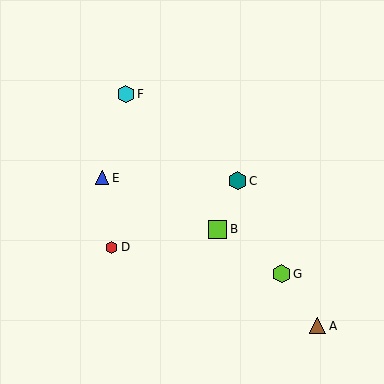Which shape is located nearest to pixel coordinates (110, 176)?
The blue triangle (labeled E) at (102, 178) is nearest to that location.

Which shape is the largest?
The teal hexagon (labeled C) is the largest.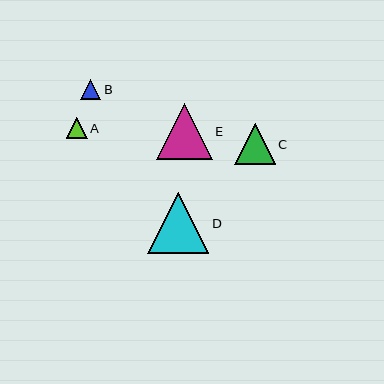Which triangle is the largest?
Triangle D is the largest with a size of approximately 62 pixels.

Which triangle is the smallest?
Triangle B is the smallest with a size of approximately 20 pixels.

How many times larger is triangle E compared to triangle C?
Triangle E is approximately 1.4 times the size of triangle C.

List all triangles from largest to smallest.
From largest to smallest: D, E, C, A, B.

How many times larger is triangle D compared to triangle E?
Triangle D is approximately 1.1 times the size of triangle E.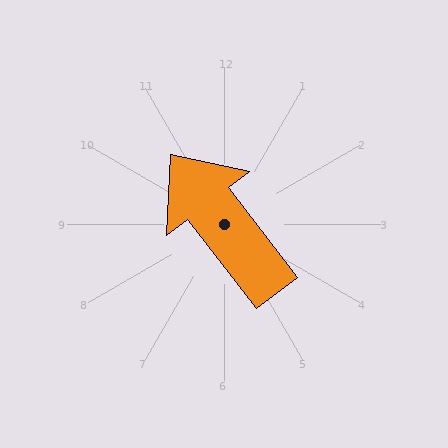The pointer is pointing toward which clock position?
Roughly 11 o'clock.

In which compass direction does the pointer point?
Northwest.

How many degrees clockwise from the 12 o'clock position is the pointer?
Approximately 322 degrees.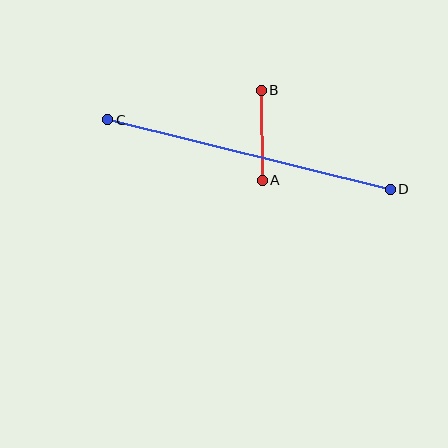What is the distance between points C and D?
The distance is approximately 291 pixels.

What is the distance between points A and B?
The distance is approximately 90 pixels.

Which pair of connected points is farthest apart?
Points C and D are farthest apart.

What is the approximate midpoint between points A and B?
The midpoint is at approximately (262, 135) pixels.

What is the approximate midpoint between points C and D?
The midpoint is at approximately (249, 154) pixels.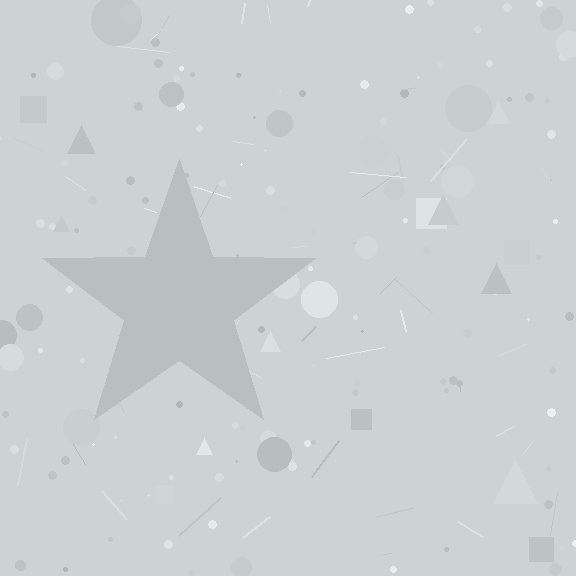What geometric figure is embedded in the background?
A star is embedded in the background.